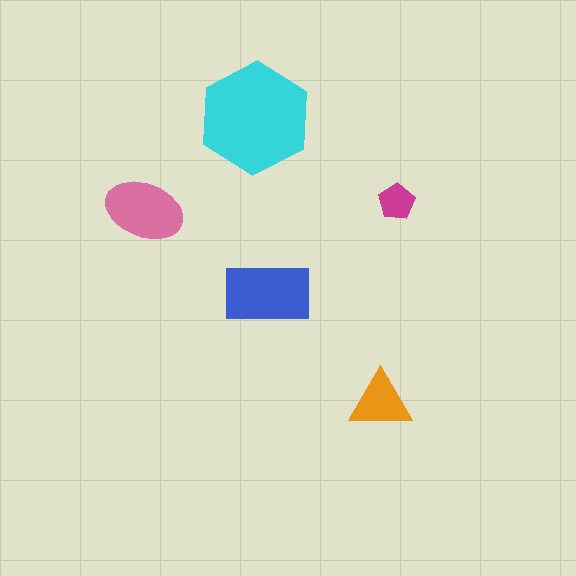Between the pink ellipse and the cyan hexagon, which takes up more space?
The cyan hexagon.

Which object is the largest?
The cyan hexagon.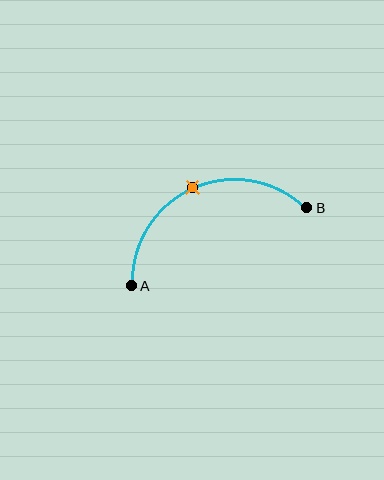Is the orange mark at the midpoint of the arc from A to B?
Yes. The orange mark lies on the arc at equal arc-length from both A and B — it is the arc midpoint.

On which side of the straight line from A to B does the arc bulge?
The arc bulges above the straight line connecting A and B.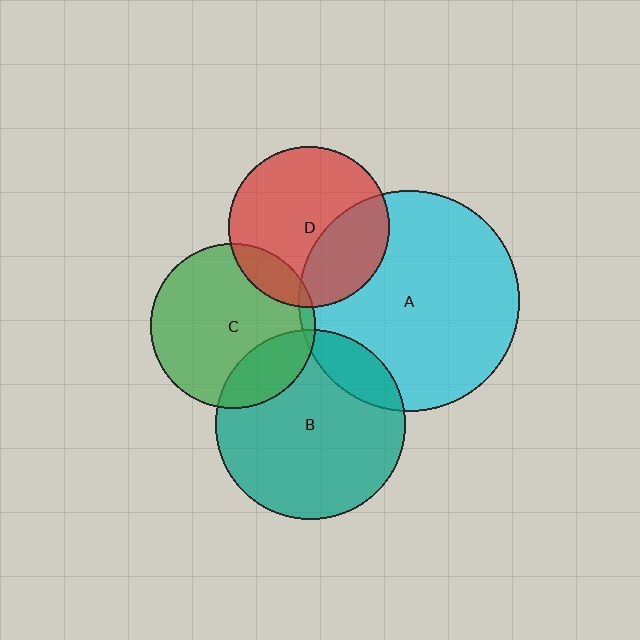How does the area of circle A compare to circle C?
Approximately 1.8 times.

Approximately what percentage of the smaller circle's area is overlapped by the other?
Approximately 15%.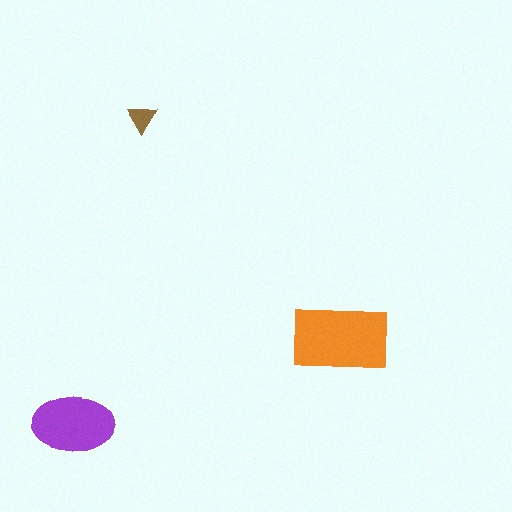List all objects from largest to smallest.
The orange rectangle, the purple ellipse, the brown triangle.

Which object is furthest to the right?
The orange rectangle is rightmost.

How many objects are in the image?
There are 3 objects in the image.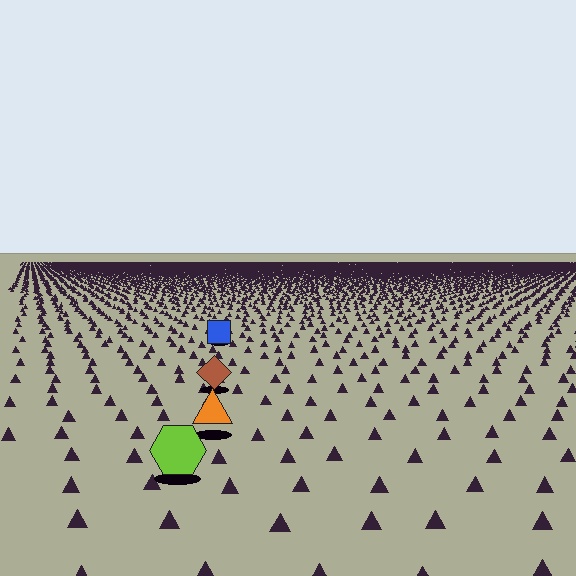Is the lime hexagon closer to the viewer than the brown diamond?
Yes. The lime hexagon is closer — you can tell from the texture gradient: the ground texture is coarser near it.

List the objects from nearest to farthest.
From nearest to farthest: the lime hexagon, the orange triangle, the brown diamond, the blue square.